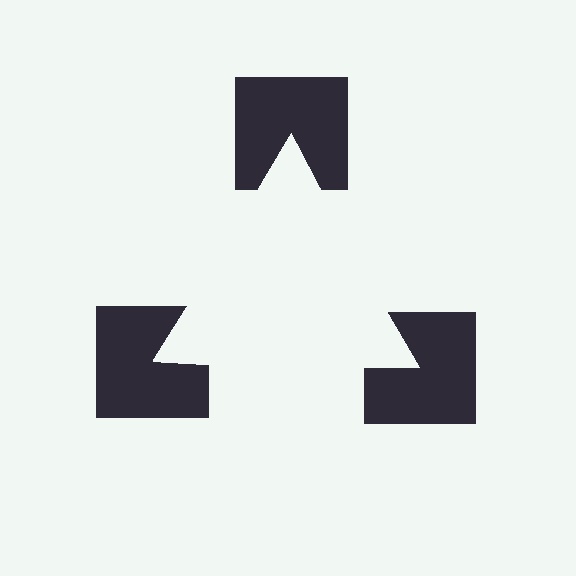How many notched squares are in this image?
There are 3 — one at each vertex of the illusory triangle.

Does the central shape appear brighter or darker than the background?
It typically appears slightly brighter than the background, even though no actual brightness change is drawn.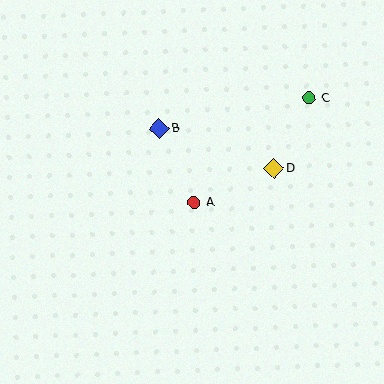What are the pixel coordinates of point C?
Point C is at (309, 98).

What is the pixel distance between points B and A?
The distance between B and A is 82 pixels.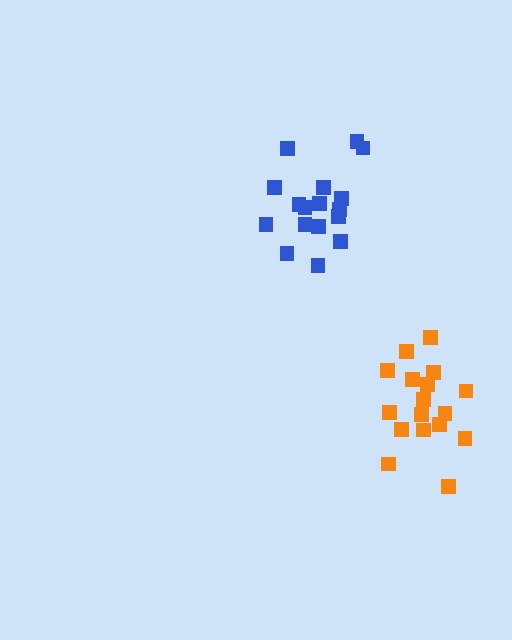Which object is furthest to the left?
The blue cluster is leftmost.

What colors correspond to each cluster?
The clusters are colored: orange, blue.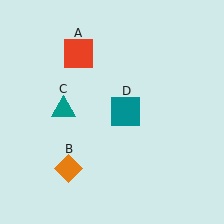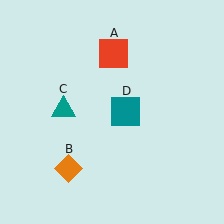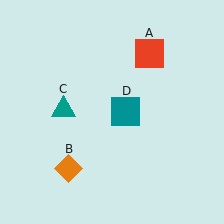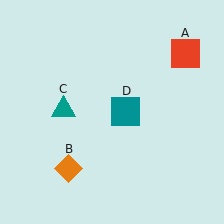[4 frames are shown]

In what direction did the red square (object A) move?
The red square (object A) moved right.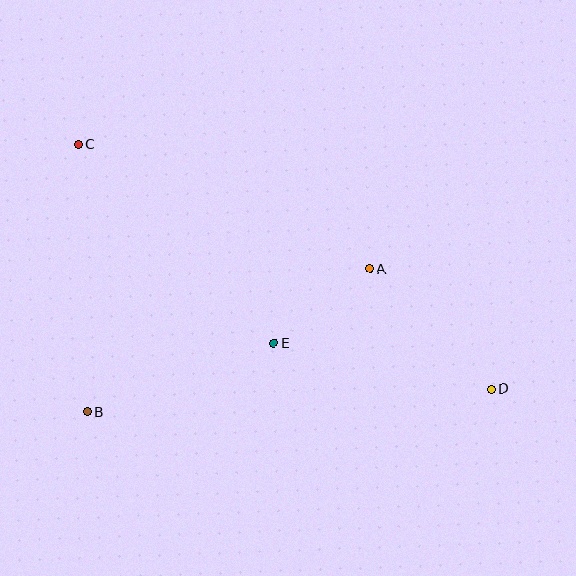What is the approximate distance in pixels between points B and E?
The distance between B and E is approximately 198 pixels.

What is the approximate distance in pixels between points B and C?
The distance between B and C is approximately 267 pixels.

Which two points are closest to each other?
Points A and E are closest to each other.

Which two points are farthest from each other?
Points C and D are farthest from each other.